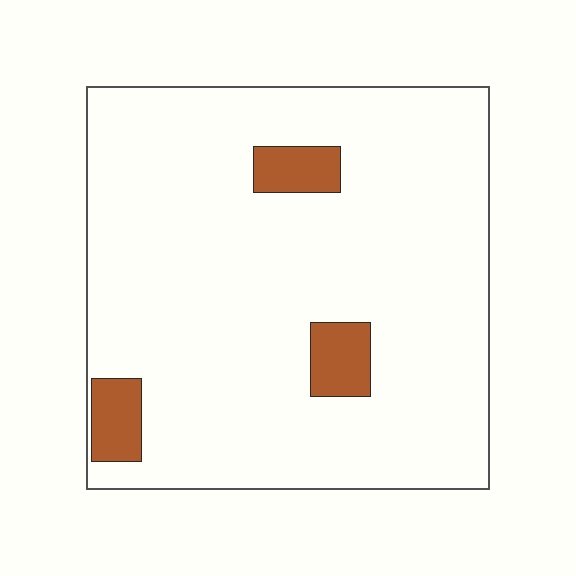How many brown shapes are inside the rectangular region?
3.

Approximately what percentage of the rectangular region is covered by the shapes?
Approximately 10%.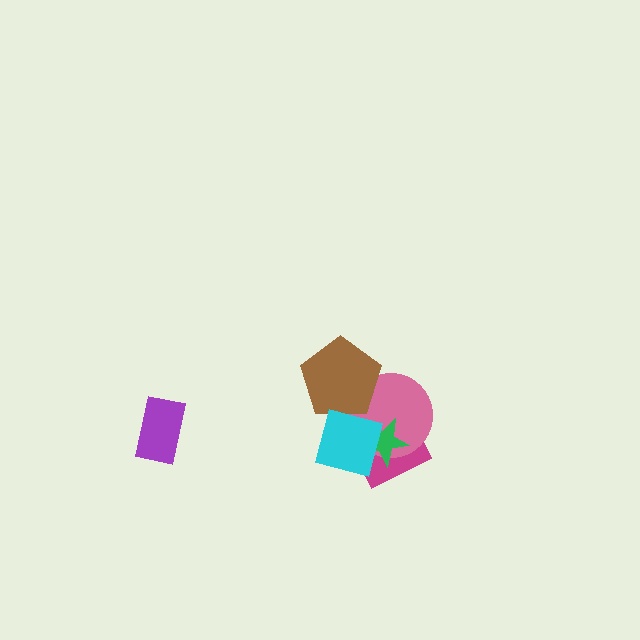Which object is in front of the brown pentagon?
The cyan square is in front of the brown pentagon.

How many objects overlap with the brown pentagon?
3 objects overlap with the brown pentagon.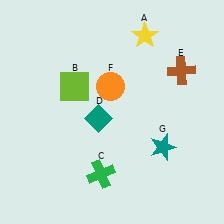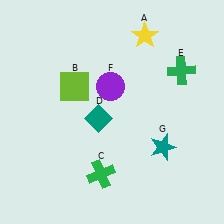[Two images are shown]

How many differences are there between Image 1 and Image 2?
There are 2 differences between the two images.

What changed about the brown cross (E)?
In Image 1, E is brown. In Image 2, it changed to green.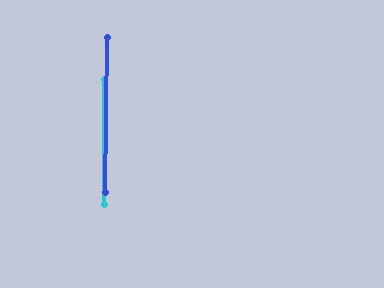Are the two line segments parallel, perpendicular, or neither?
Parallel — their directions differ by only 1.0°.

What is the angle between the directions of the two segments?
Approximately 1 degree.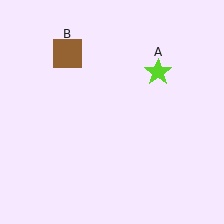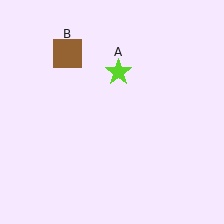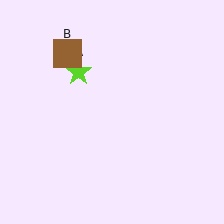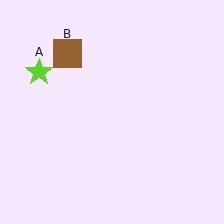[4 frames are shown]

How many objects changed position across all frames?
1 object changed position: lime star (object A).